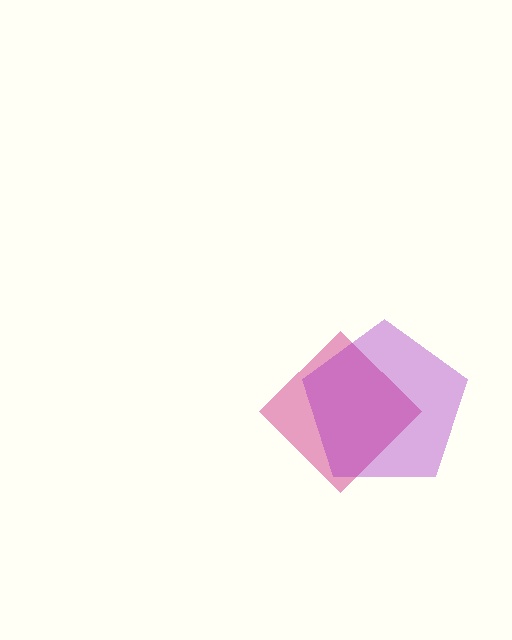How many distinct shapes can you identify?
There are 2 distinct shapes: a magenta diamond, a purple pentagon.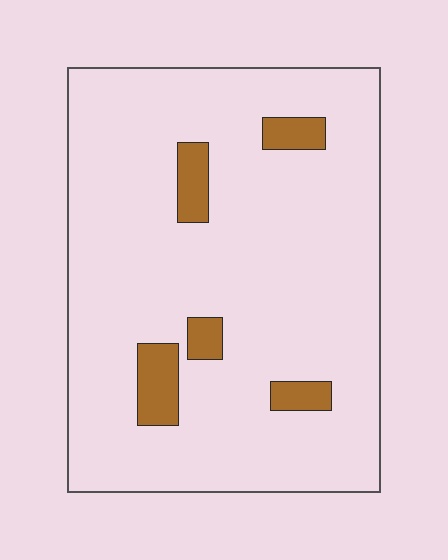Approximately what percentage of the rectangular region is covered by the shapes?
Approximately 10%.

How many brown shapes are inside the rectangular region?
5.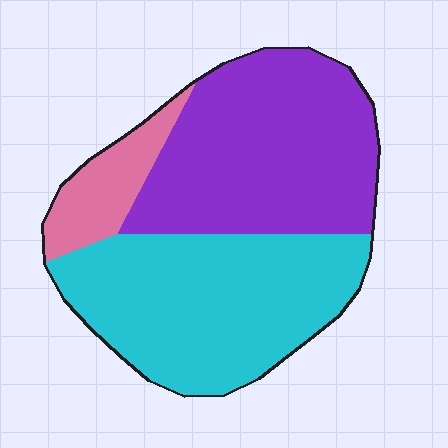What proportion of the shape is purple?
Purple covers around 45% of the shape.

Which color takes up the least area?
Pink, at roughly 10%.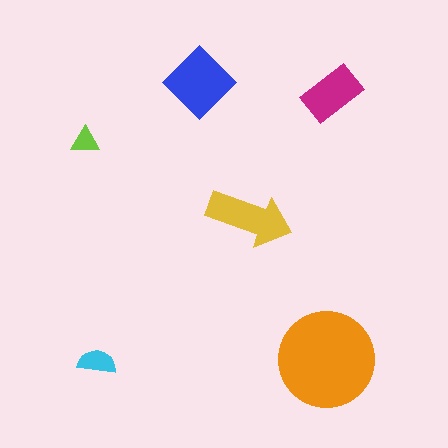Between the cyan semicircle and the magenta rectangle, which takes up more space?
The magenta rectangle.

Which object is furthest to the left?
The lime triangle is leftmost.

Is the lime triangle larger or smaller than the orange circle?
Smaller.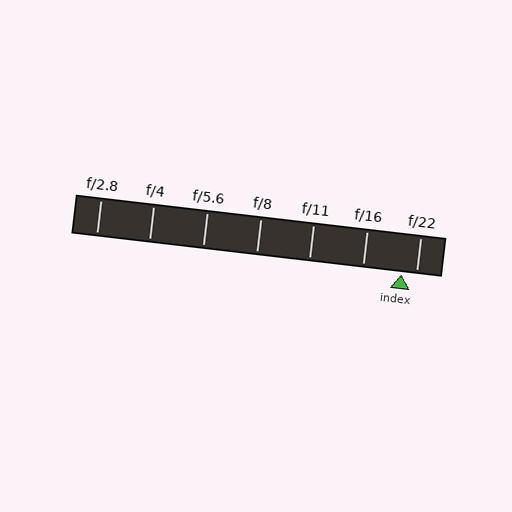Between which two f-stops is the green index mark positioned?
The index mark is between f/16 and f/22.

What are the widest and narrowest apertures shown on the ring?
The widest aperture shown is f/2.8 and the narrowest is f/22.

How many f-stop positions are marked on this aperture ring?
There are 7 f-stop positions marked.